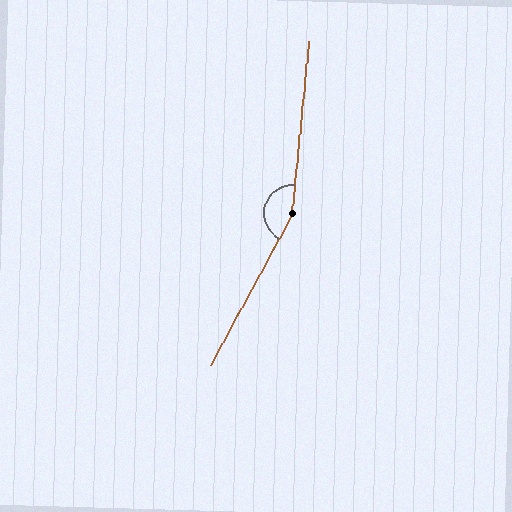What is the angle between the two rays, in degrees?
Approximately 157 degrees.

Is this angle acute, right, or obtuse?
It is obtuse.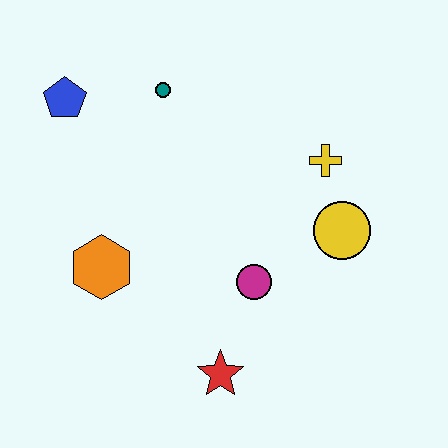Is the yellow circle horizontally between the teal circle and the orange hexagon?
No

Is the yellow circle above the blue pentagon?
No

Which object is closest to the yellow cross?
The yellow circle is closest to the yellow cross.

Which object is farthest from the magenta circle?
The blue pentagon is farthest from the magenta circle.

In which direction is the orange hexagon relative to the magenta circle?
The orange hexagon is to the left of the magenta circle.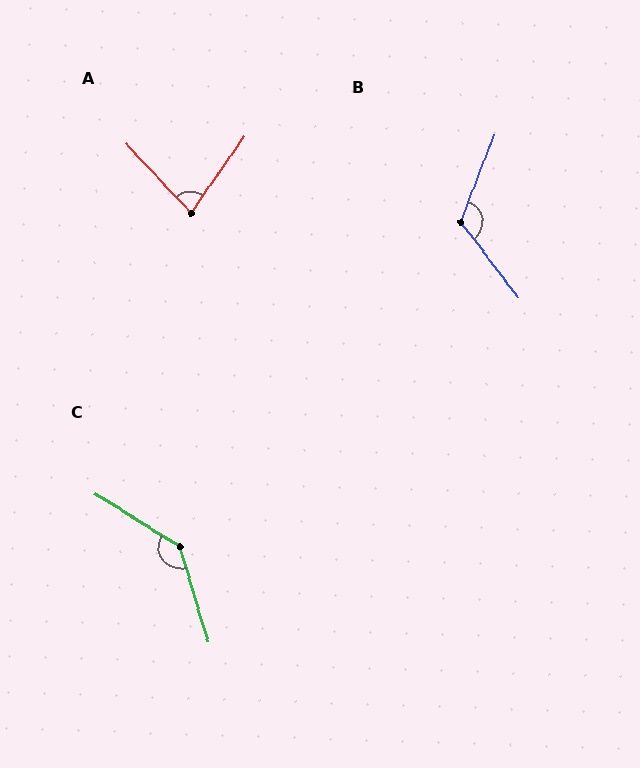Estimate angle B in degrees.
Approximately 121 degrees.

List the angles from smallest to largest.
A (78°), B (121°), C (138°).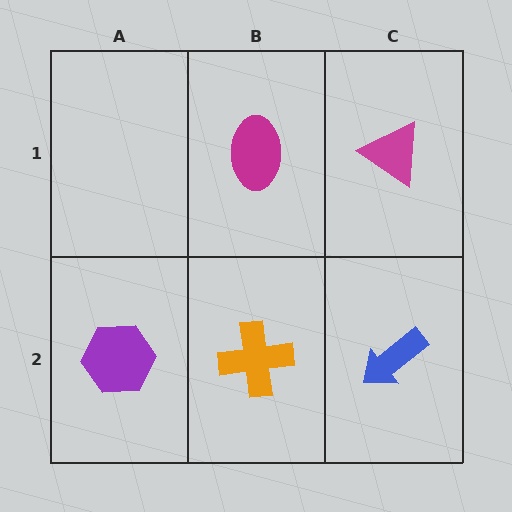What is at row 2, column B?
An orange cross.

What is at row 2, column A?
A purple hexagon.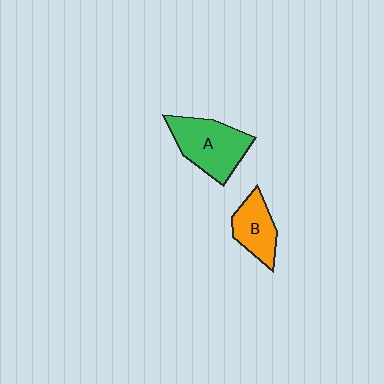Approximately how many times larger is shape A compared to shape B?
Approximately 1.5 times.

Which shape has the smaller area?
Shape B (orange).